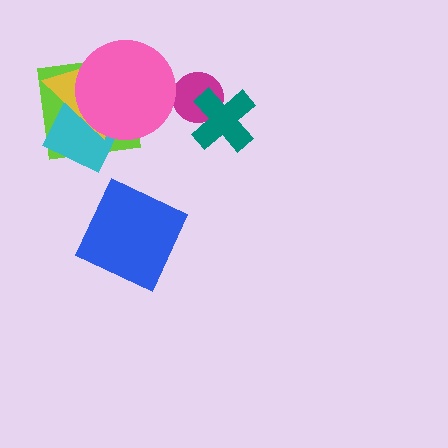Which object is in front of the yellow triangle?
The pink circle is in front of the yellow triangle.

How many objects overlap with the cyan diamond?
3 objects overlap with the cyan diamond.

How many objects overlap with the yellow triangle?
3 objects overlap with the yellow triangle.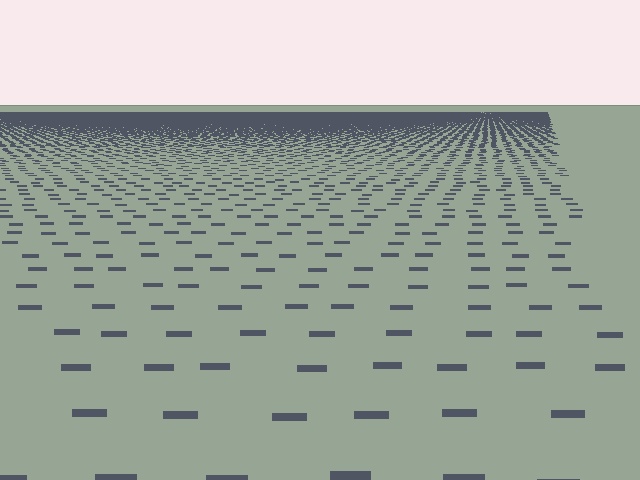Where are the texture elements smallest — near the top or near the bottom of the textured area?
Near the top.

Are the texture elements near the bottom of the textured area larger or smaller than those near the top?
Larger. Near the bottom, elements are closer to the viewer and appear at a bigger on-screen size.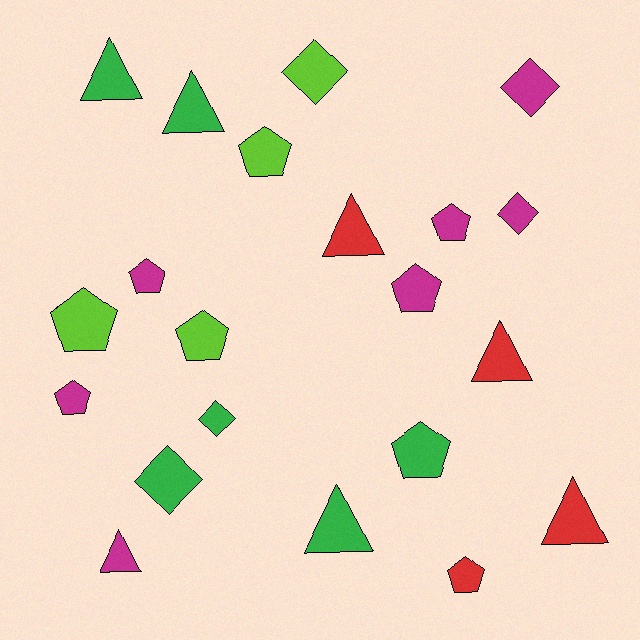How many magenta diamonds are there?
There are 2 magenta diamonds.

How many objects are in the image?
There are 21 objects.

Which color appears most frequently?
Magenta, with 7 objects.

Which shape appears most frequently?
Pentagon, with 9 objects.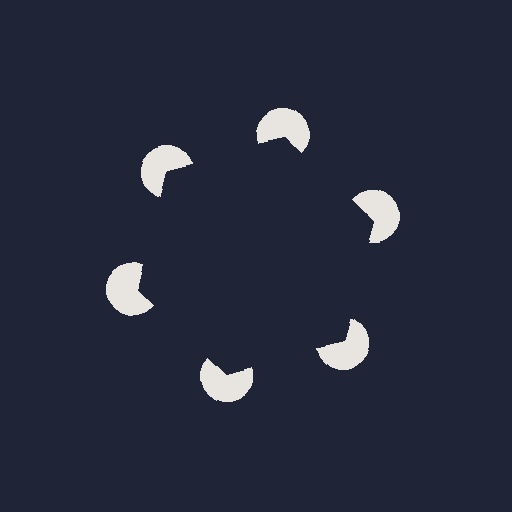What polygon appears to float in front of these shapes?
An illusory hexagon — its edges are inferred from the aligned wedge cuts in the pac-man discs, not physically drawn.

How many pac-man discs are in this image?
There are 6 — one at each vertex of the illusory hexagon.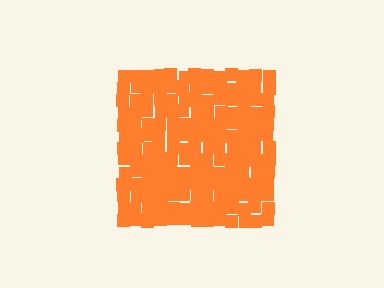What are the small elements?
The small elements are squares.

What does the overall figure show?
The overall figure shows a square.